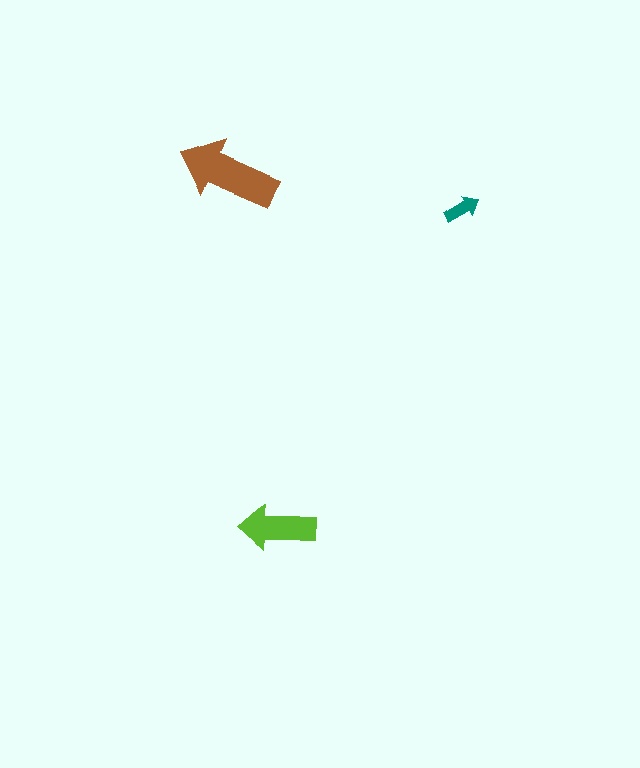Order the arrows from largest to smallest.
the brown one, the lime one, the teal one.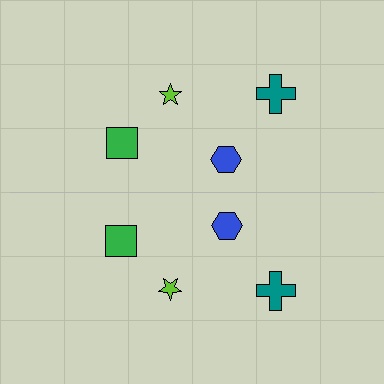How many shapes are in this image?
There are 8 shapes in this image.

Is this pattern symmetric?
Yes, this pattern has bilateral (reflection) symmetry.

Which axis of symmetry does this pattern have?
The pattern has a horizontal axis of symmetry running through the center of the image.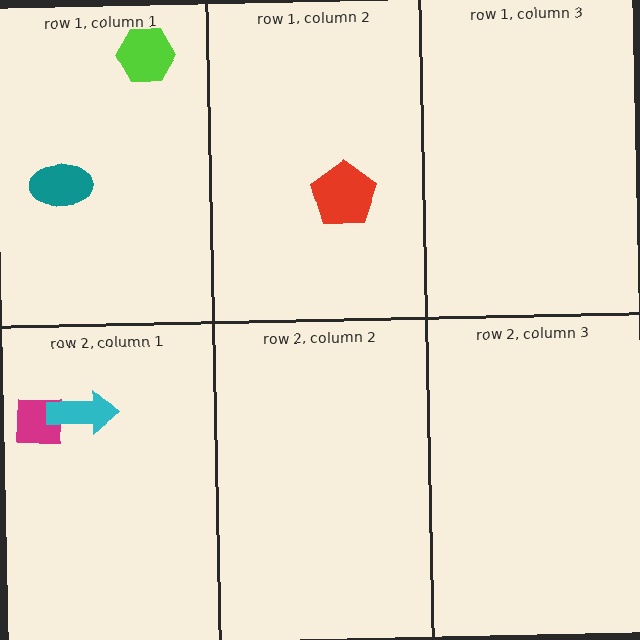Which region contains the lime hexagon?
The row 1, column 1 region.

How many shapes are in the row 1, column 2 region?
1.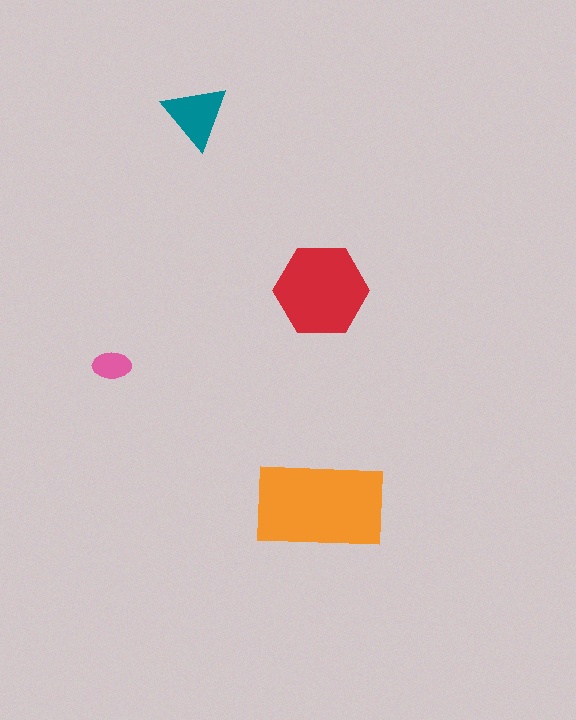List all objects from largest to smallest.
The orange rectangle, the red hexagon, the teal triangle, the pink ellipse.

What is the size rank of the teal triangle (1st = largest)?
3rd.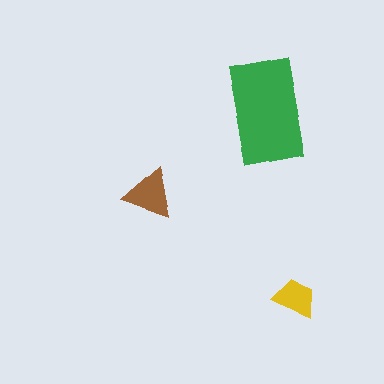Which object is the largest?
The green rectangle.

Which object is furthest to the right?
The yellow trapezoid is rightmost.